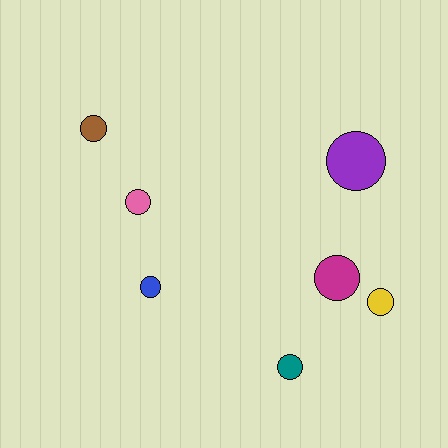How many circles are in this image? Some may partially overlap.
There are 7 circles.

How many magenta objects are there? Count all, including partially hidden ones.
There is 1 magenta object.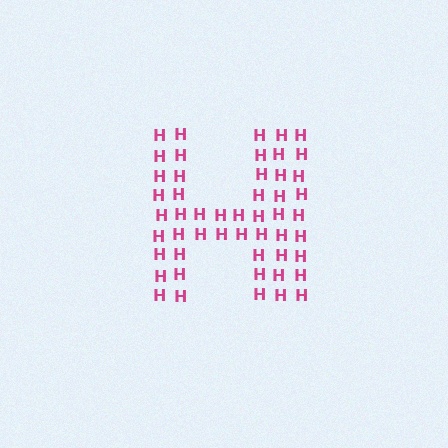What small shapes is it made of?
It is made of small letter H's.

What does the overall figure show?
The overall figure shows the letter H.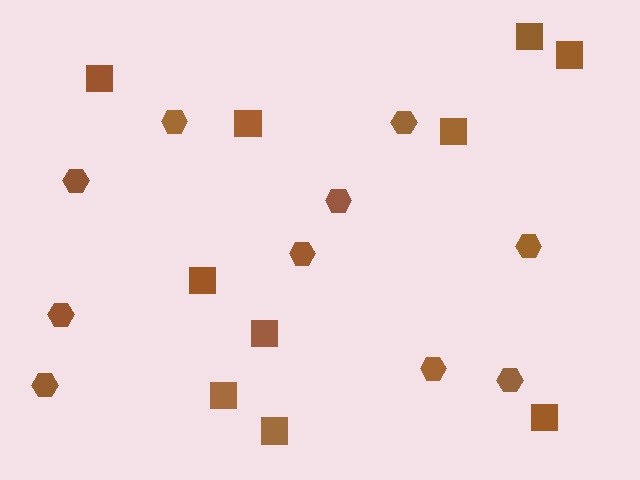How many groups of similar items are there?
There are 2 groups: one group of squares (10) and one group of hexagons (10).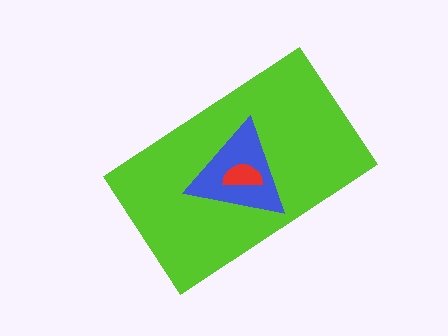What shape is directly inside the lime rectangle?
The blue triangle.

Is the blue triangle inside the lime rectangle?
Yes.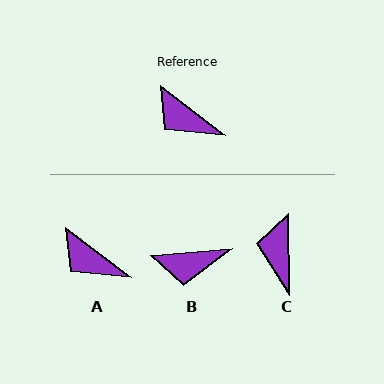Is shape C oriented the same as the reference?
No, it is off by about 52 degrees.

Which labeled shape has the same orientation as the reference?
A.